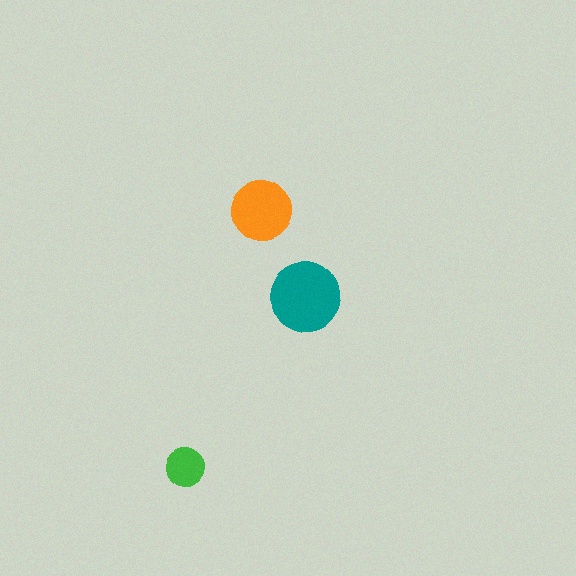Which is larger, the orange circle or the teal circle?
The teal one.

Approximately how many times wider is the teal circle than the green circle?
About 2 times wider.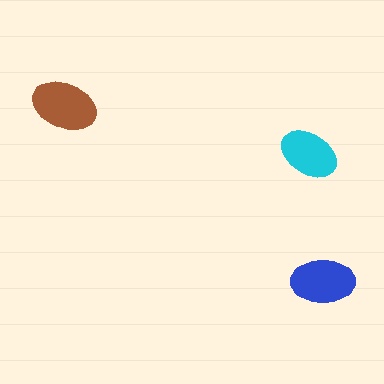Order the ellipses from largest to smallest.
the brown one, the blue one, the cyan one.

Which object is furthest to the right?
The blue ellipse is rightmost.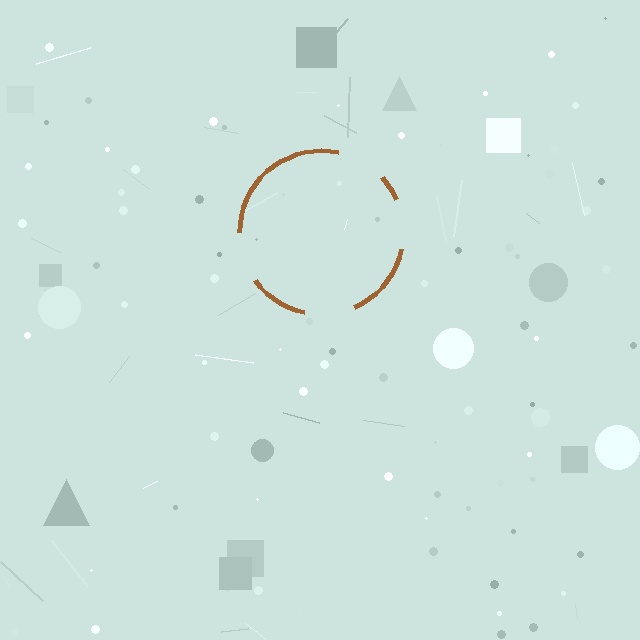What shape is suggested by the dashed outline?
The dashed outline suggests a circle.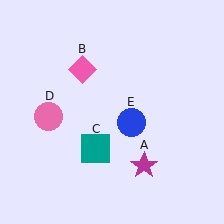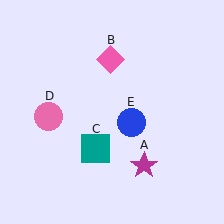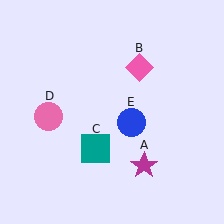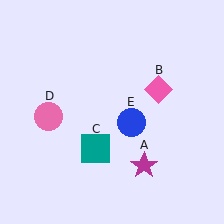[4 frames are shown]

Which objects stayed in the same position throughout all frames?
Magenta star (object A) and teal square (object C) and pink circle (object D) and blue circle (object E) remained stationary.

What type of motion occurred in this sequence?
The pink diamond (object B) rotated clockwise around the center of the scene.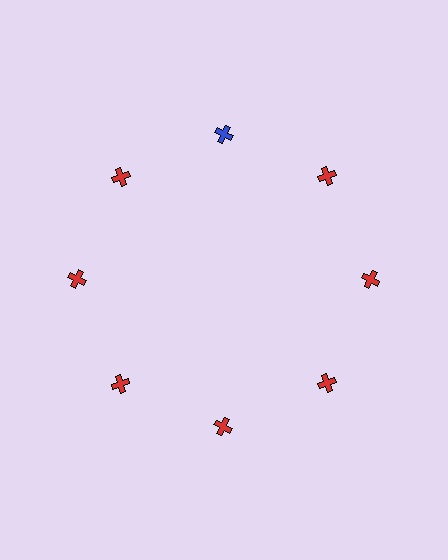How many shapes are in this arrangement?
There are 8 shapes arranged in a ring pattern.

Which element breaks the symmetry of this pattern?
The blue cross at roughly the 12 o'clock position breaks the symmetry. All other shapes are red crosses.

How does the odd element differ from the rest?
It has a different color: blue instead of red.